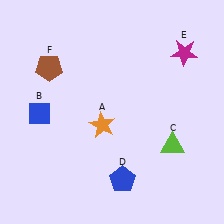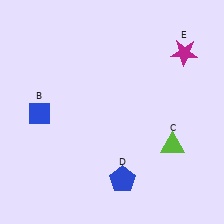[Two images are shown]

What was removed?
The brown pentagon (F), the orange star (A) were removed in Image 2.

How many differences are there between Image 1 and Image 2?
There are 2 differences between the two images.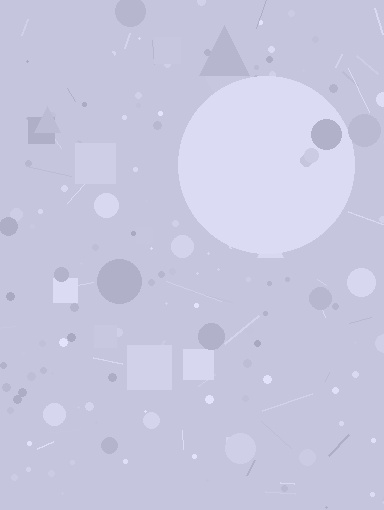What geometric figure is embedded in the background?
A circle is embedded in the background.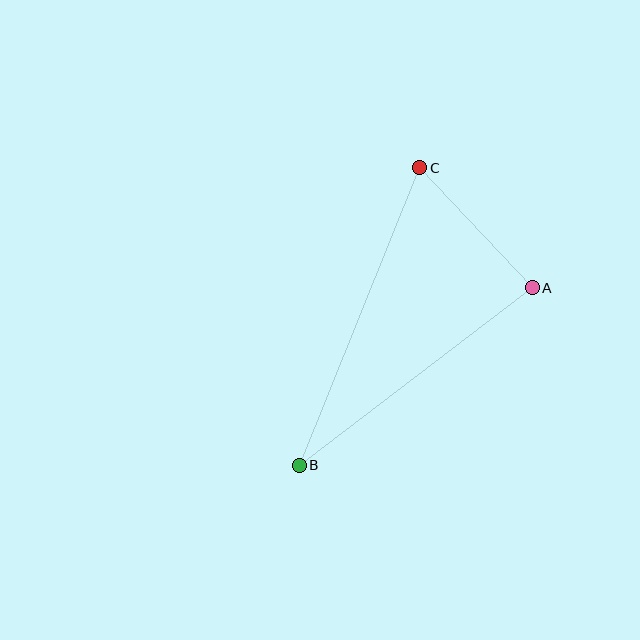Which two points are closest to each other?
Points A and C are closest to each other.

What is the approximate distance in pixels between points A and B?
The distance between A and B is approximately 293 pixels.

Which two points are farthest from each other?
Points B and C are farthest from each other.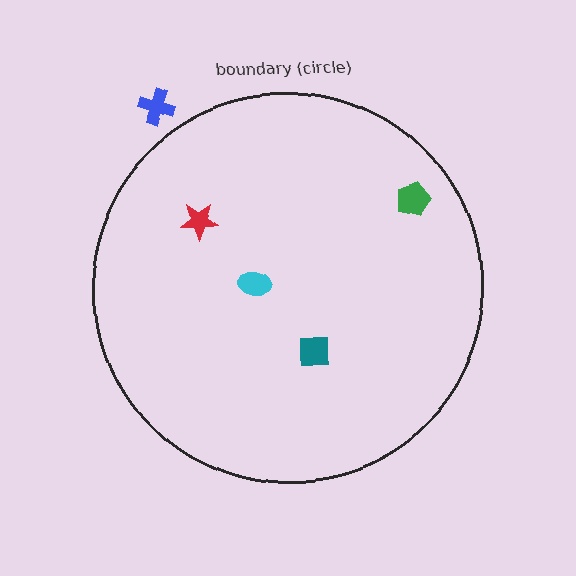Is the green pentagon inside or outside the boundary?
Inside.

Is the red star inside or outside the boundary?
Inside.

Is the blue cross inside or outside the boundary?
Outside.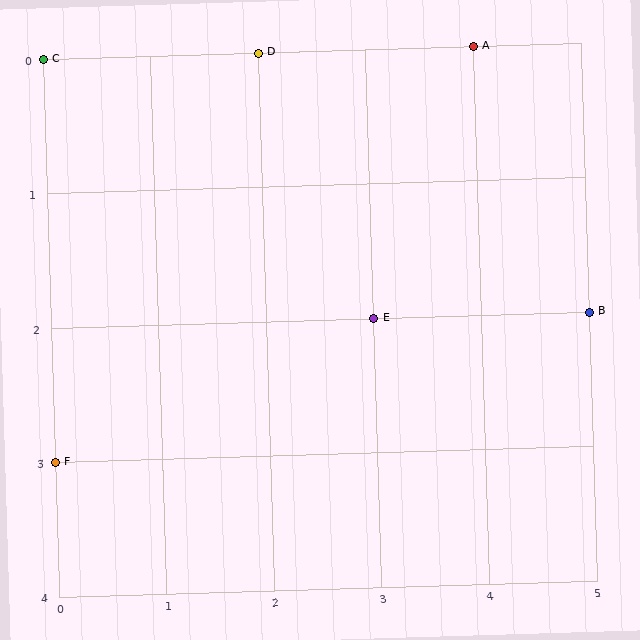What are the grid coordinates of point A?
Point A is at grid coordinates (4, 0).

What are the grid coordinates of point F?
Point F is at grid coordinates (0, 3).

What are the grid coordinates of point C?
Point C is at grid coordinates (0, 0).